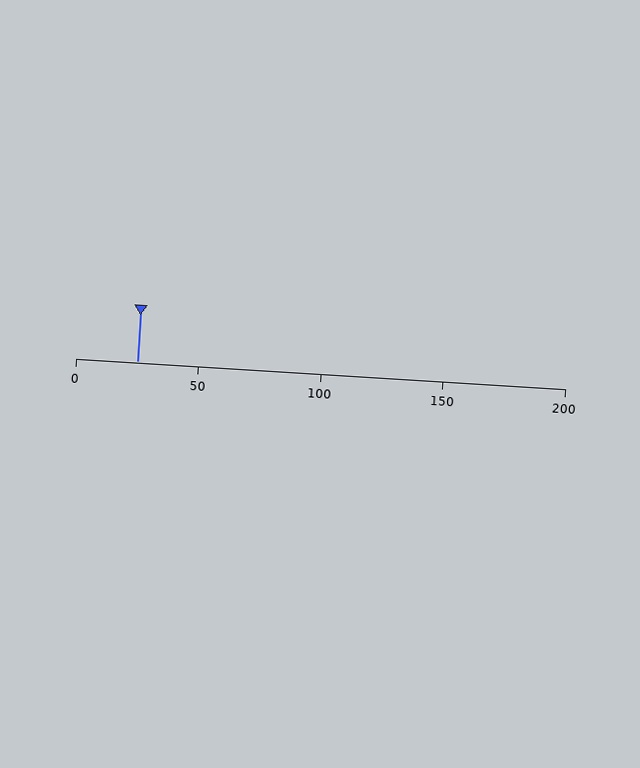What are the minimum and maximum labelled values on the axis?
The axis runs from 0 to 200.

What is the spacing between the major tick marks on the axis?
The major ticks are spaced 50 apart.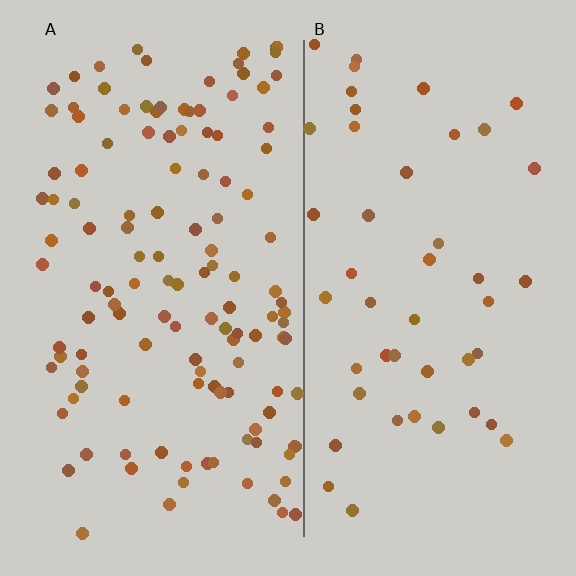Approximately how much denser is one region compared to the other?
Approximately 2.7× — region A over region B.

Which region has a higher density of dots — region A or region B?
A (the left).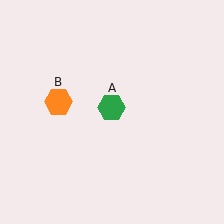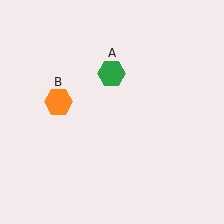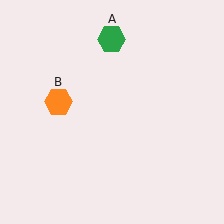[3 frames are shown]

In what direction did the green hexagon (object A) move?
The green hexagon (object A) moved up.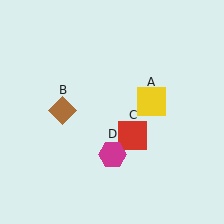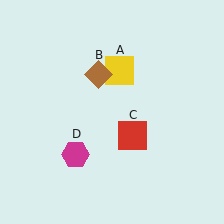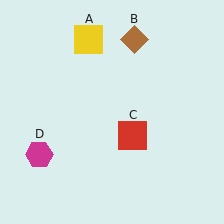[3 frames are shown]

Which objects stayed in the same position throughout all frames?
Red square (object C) remained stationary.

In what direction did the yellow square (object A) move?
The yellow square (object A) moved up and to the left.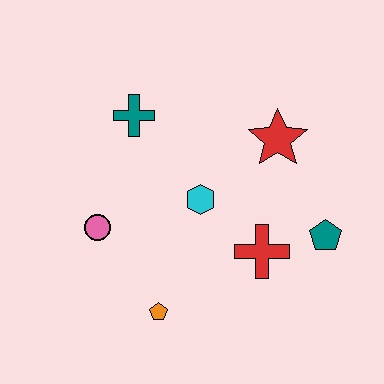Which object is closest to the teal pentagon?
The red cross is closest to the teal pentagon.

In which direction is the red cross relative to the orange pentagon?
The red cross is to the right of the orange pentagon.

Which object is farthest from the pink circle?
The teal pentagon is farthest from the pink circle.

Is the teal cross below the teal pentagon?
No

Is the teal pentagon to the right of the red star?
Yes